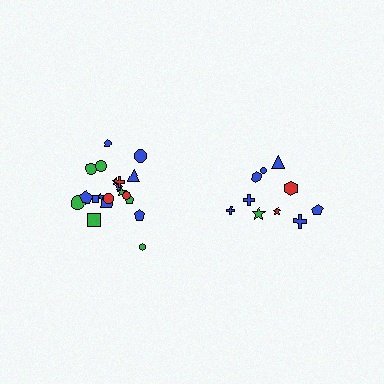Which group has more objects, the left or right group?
The left group.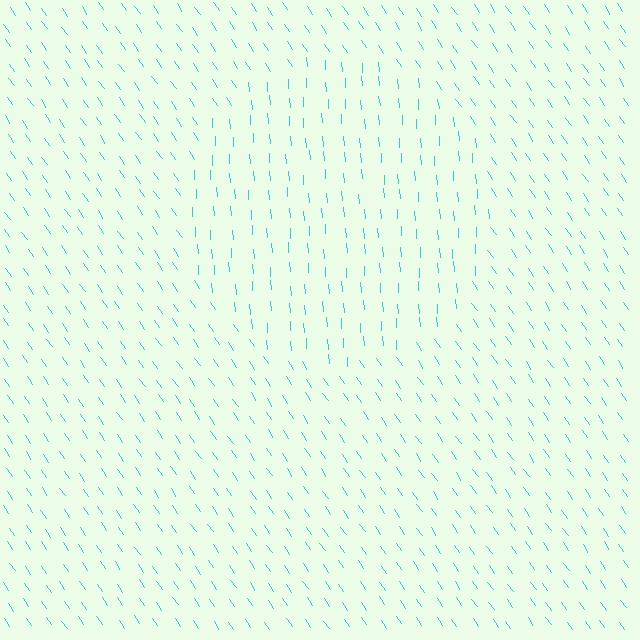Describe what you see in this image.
The image is filled with small cyan line segments. A circle region in the image has lines oriented differently from the surrounding lines, creating a visible texture boundary.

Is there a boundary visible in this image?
Yes, there is a texture boundary formed by a change in line orientation.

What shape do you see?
I see a circle.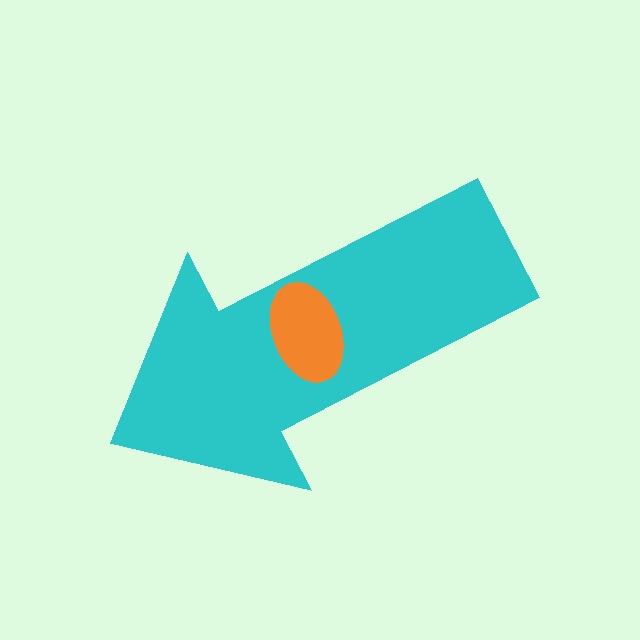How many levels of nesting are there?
2.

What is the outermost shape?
The cyan arrow.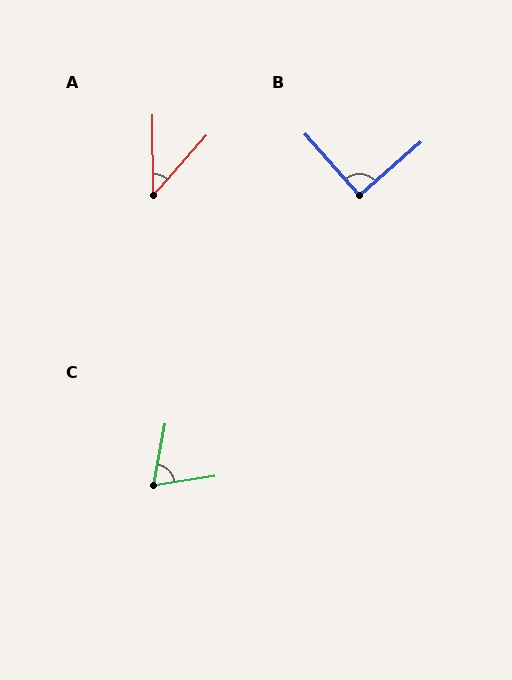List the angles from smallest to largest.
A (42°), C (70°), B (90°).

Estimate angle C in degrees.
Approximately 70 degrees.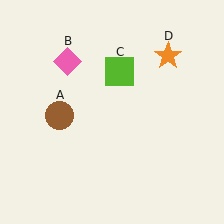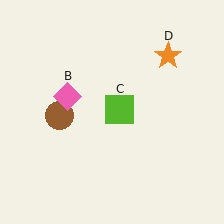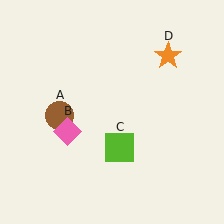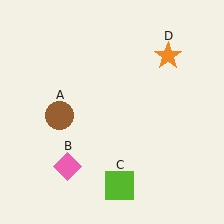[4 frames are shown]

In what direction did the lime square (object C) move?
The lime square (object C) moved down.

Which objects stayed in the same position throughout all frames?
Brown circle (object A) and orange star (object D) remained stationary.